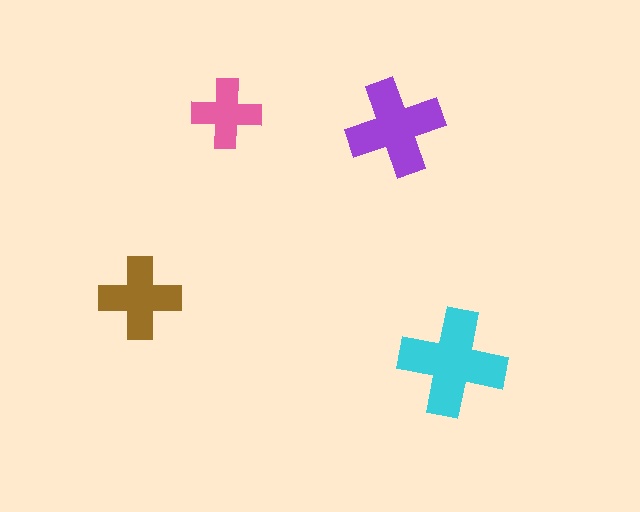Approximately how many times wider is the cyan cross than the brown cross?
About 1.5 times wider.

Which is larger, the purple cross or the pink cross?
The purple one.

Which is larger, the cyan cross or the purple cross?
The cyan one.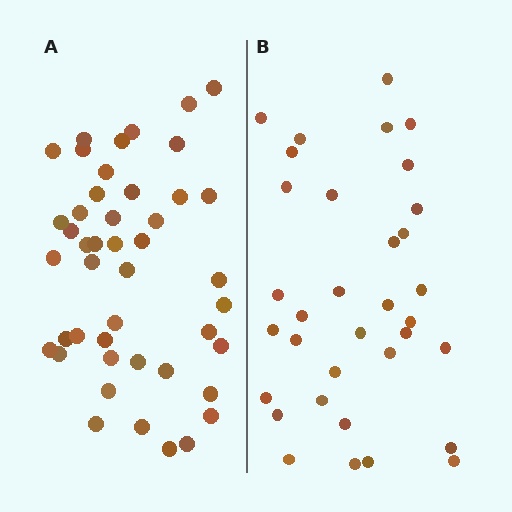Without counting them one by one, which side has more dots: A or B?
Region A (the left region) has more dots.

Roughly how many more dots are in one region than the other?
Region A has roughly 12 or so more dots than region B.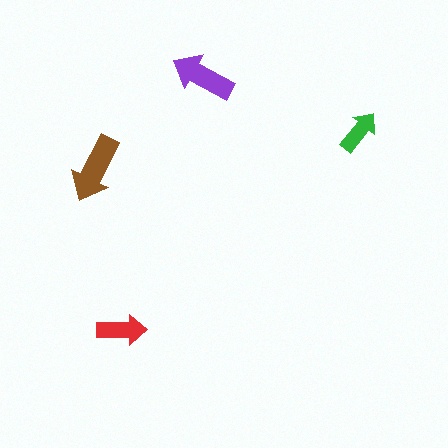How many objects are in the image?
There are 4 objects in the image.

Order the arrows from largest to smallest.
the brown one, the purple one, the red one, the green one.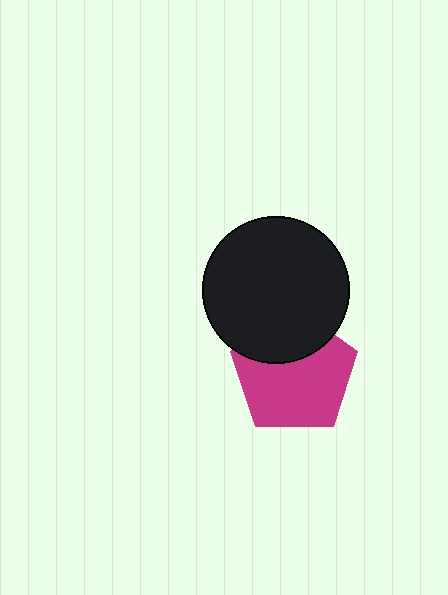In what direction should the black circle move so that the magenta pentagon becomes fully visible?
The black circle should move up. That is the shortest direction to clear the overlap and leave the magenta pentagon fully visible.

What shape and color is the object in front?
The object in front is a black circle.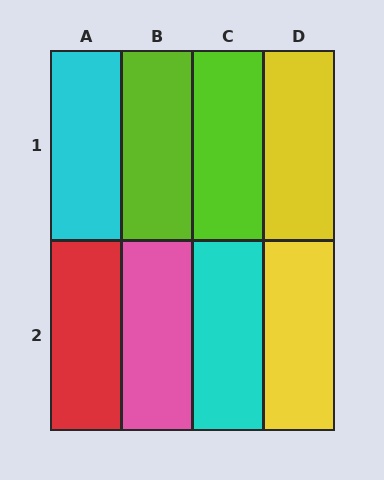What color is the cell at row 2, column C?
Cyan.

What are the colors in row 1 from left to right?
Cyan, lime, lime, yellow.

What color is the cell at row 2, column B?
Pink.